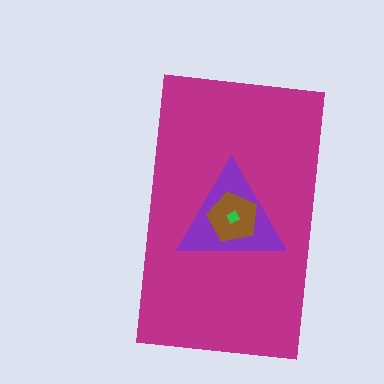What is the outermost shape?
The magenta rectangle.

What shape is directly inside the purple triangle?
The brown pentagon.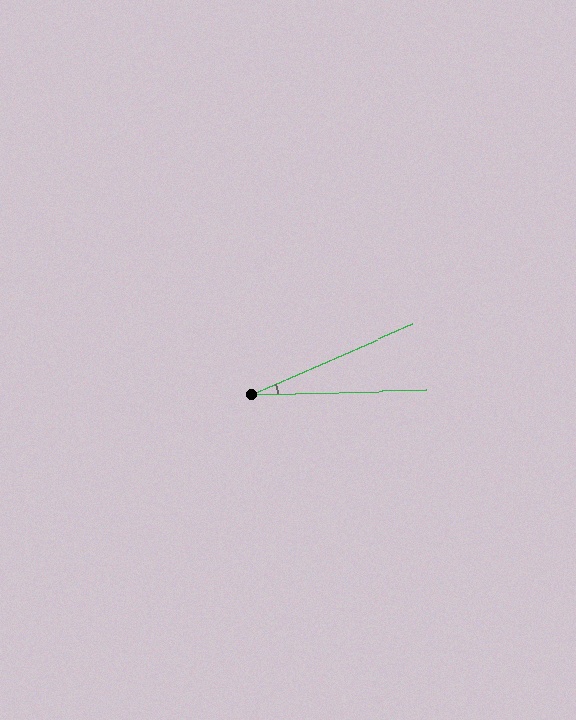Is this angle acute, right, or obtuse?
It is acute.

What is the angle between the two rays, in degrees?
Approximately 22 degrees.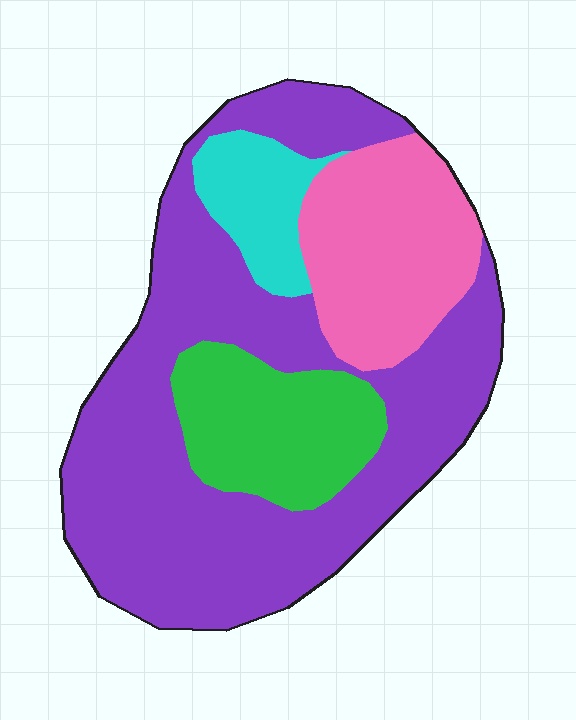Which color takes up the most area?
Purple, at roughly 60%.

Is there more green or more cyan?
Green.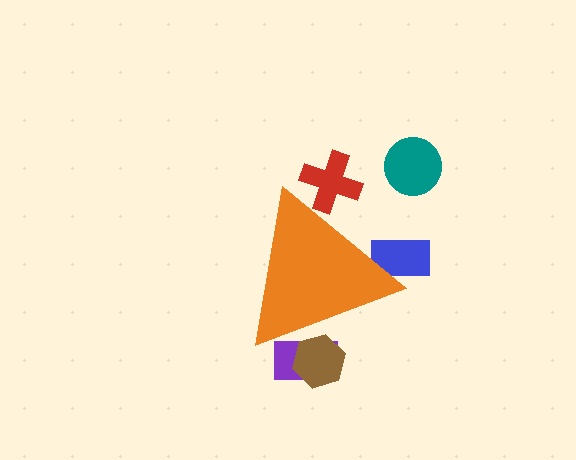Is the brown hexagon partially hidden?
Yes, the brown hexagon is partially hidden behind the orange triangle.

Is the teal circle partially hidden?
No, the teal circle is fully visible.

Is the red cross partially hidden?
Yes, the red cross is partially hidden behind the orange triangle.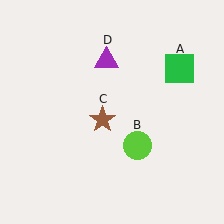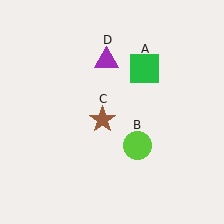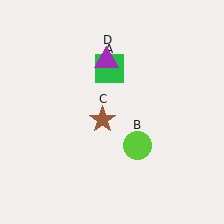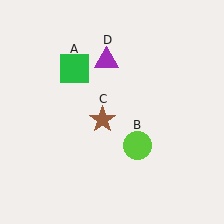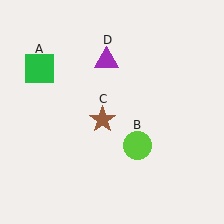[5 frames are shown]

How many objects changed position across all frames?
1 object changed position: green square (object A).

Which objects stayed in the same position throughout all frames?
Lime circle (object B) and brown star (object C) and purple triangle (object D) remained stationary.